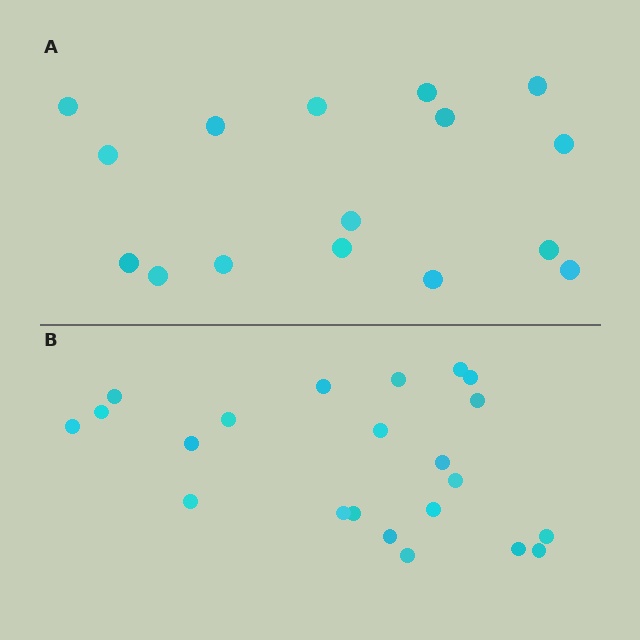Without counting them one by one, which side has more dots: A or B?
Region B (the bottom region) has more dots.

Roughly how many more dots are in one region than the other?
Region B has about 6 more dots than region A.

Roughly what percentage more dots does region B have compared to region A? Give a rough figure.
About 40% more.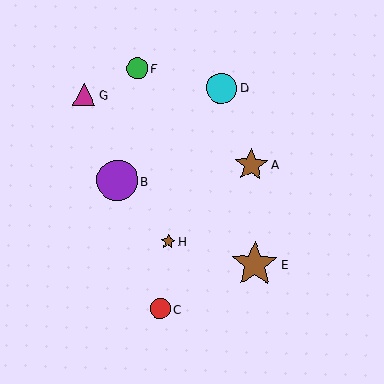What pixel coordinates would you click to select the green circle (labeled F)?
Click at (137, 68) to select the green circle F.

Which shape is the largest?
The brown star (labeled E) is the largest.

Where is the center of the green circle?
The center of the green circle is at (137, 68).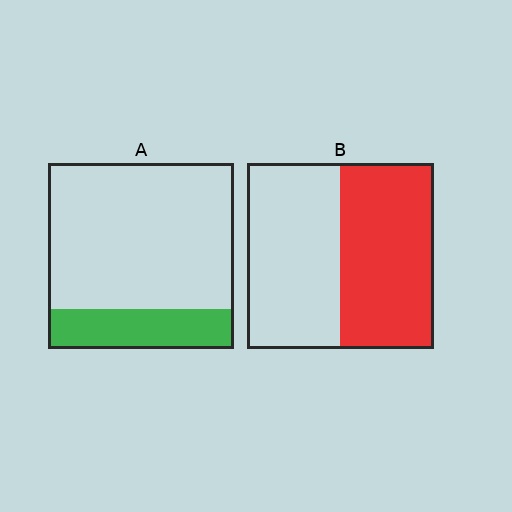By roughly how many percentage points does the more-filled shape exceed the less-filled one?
By roughly 30 percentage points (B over A).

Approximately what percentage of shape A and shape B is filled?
A is approximately 20% and B is approximately 50%.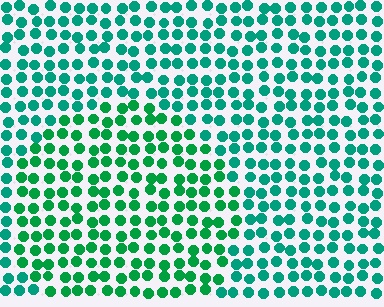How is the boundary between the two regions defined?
The boundary is defined purely by a slight shift in hue (about 24 degrees). Spacing, size, and orientation are identical on both sides.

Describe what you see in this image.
The image is filled with small teal elements in a uniform arrangement. A circle-shaped region is visible where the elements are tinted to a slightly different hue, forming a subtle color boundary.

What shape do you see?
I see a circle.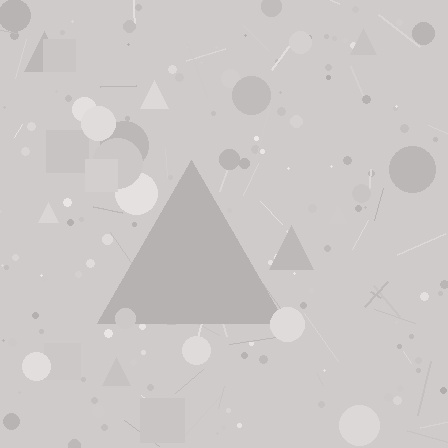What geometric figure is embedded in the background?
A triangle is embedded in the background.